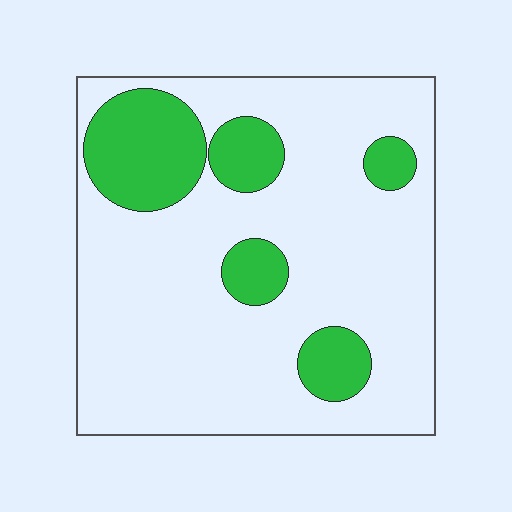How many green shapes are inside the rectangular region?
5.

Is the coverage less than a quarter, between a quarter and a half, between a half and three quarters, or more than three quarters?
Less than a quarter.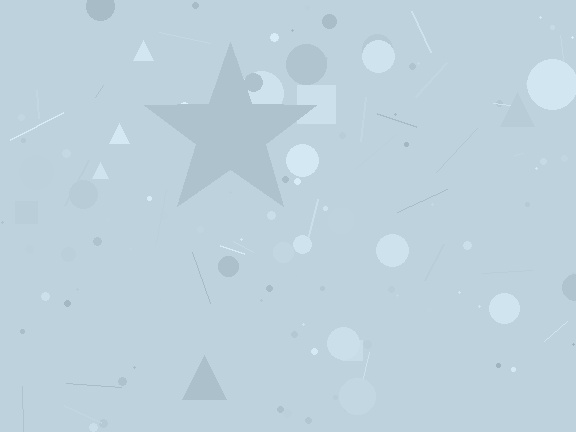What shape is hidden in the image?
A star is hidden in the image.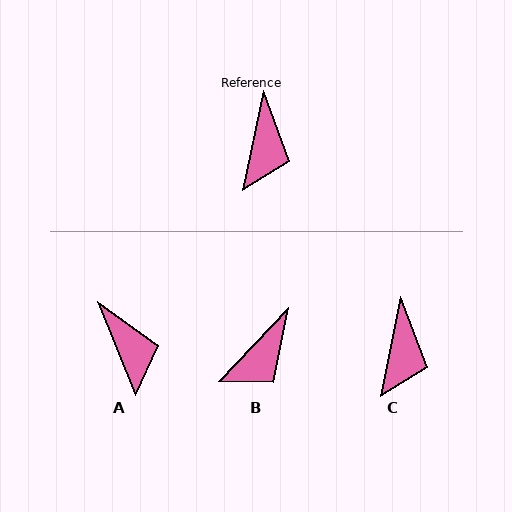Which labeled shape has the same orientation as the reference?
C.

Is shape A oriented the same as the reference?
No, it is off by about 34 degrees.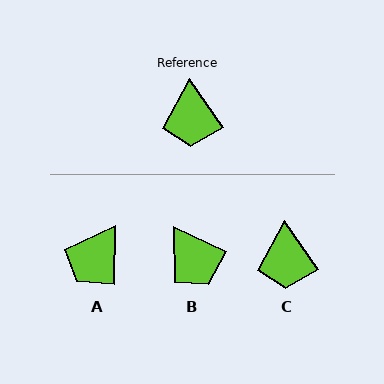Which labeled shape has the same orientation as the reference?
C.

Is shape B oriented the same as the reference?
No, it is off by about 30 degrees.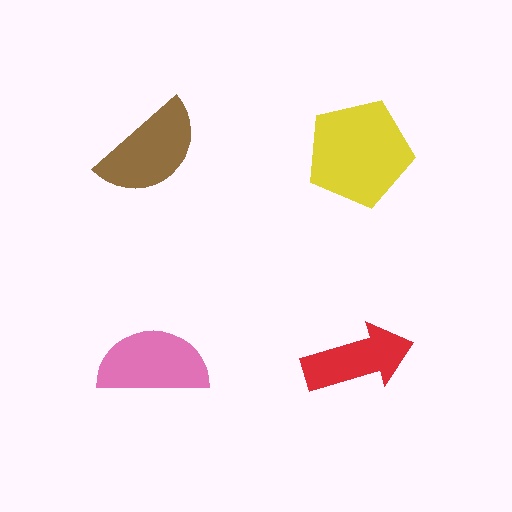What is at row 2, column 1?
A pink semicircle.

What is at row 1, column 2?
A yellow pentagon.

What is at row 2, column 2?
A red arrow.